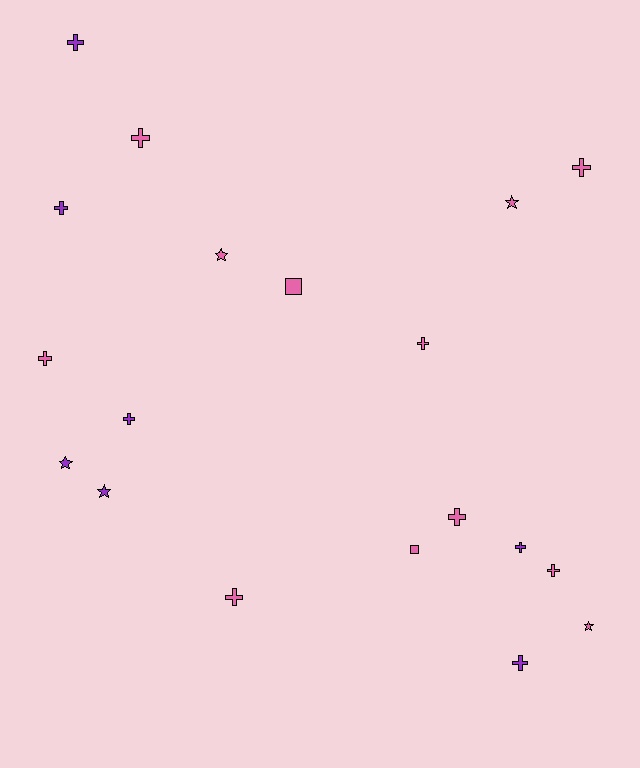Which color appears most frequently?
Pink, with 12 objects.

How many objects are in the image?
There are 19 objects.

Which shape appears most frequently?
Cross, with 12 objects.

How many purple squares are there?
There are no purple squares.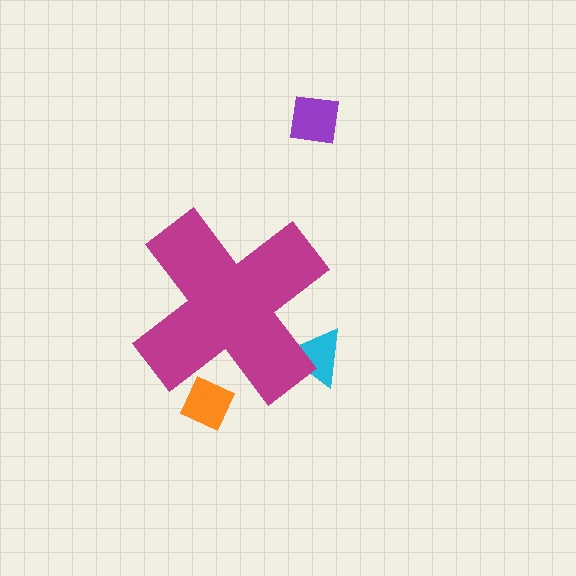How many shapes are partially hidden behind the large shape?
2 shapes are partially hidden.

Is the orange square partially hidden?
Yes, the orange square is partially hidden behind the magenta cross.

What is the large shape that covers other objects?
A magenta cross.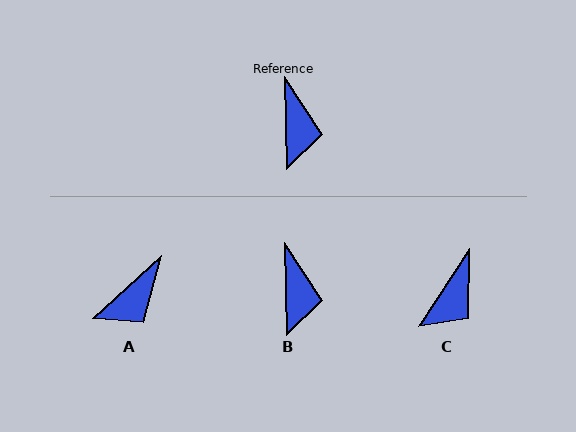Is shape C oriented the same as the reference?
No, it is off by about 34 degrees.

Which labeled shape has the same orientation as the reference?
B.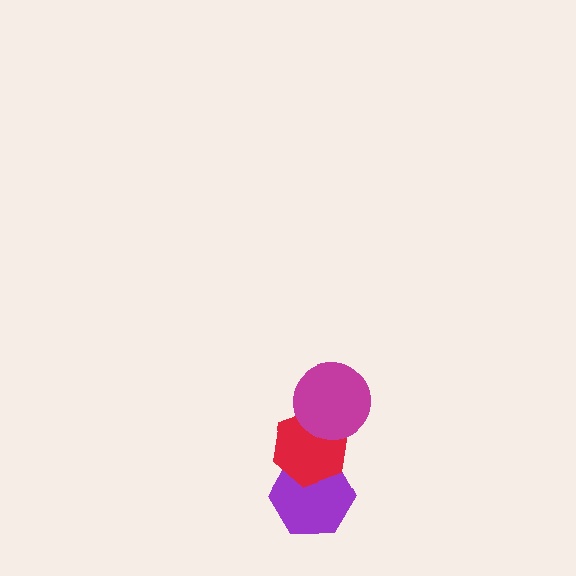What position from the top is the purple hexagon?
The purple hexagon is 3rd from the top.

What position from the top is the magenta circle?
The magenta circle is 1st from the top.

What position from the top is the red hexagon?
The red hexagon is 2nd from the top.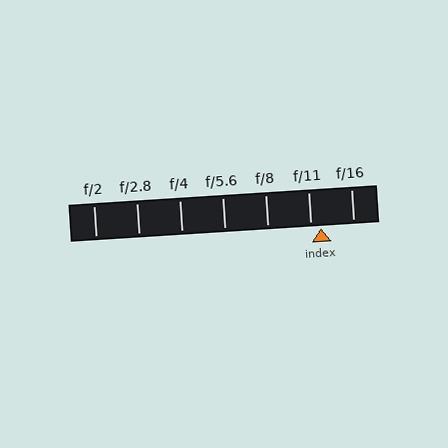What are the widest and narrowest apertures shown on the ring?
The widest aperture shown is f/2 and the narrowest is f/16.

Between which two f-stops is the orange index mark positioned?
The index mark is between f/11 and f/16.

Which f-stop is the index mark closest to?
The index mark is closest to f/11.